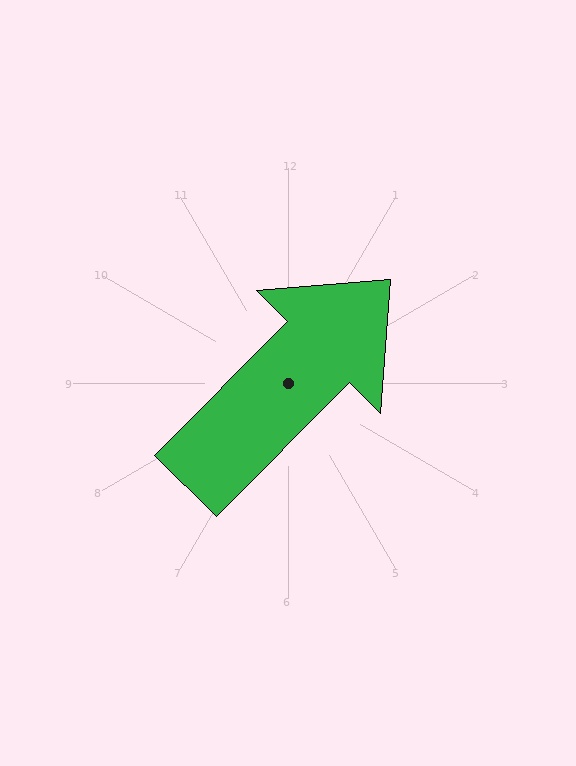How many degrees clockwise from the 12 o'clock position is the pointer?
Approximately 45 degrees.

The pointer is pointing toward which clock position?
Roughly 1 o'clock.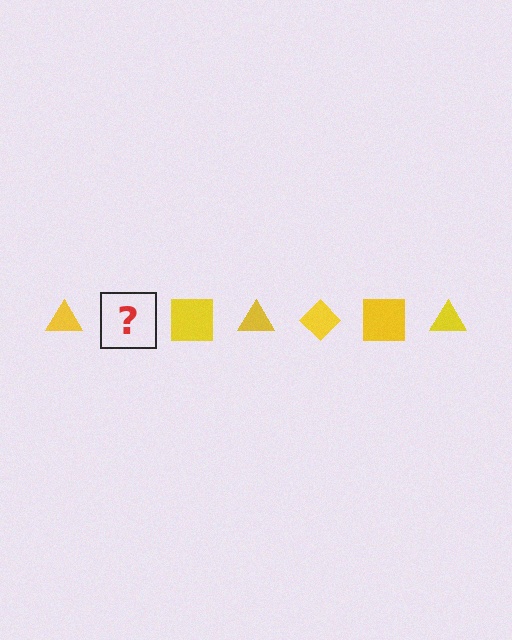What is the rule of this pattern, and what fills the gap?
The rule is that the pattern cycles through triangle, diamond, square shapes in yellow. The gap should be filled with a yellow diamond.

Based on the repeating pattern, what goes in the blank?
The blank should be a yellow diamond.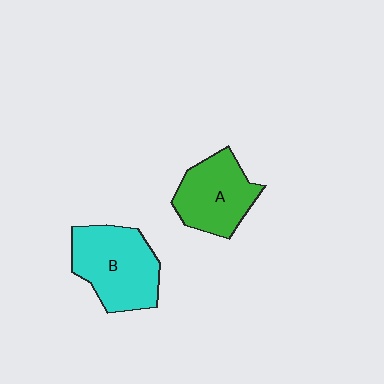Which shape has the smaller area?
Shape A (green).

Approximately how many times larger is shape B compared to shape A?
Approximately 1.2 times.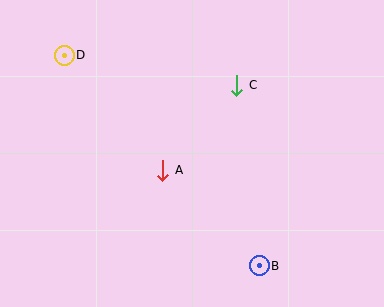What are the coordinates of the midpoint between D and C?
The midpoint between D and C is at (151, 70).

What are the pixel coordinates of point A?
Point A is at (163, 170).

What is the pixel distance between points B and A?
The distance between B and A is 136 pixels.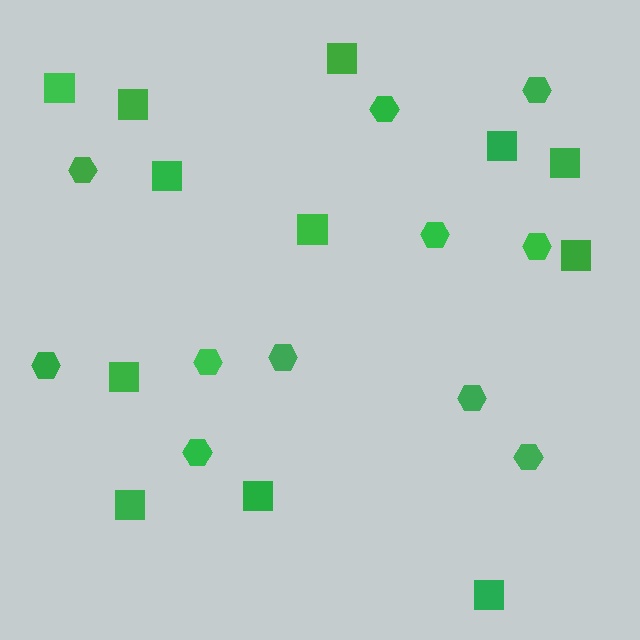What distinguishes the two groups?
There are 2 groups: one group of squares (12) and one group of hexagons (11).